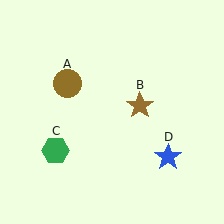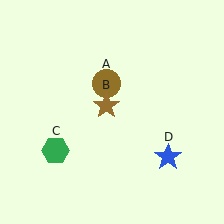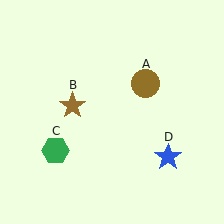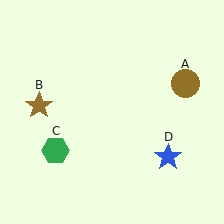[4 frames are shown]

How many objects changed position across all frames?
2 objects changed position: brown circle (object A), brown star (object B).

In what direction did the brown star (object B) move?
The brown star (object B) moved left.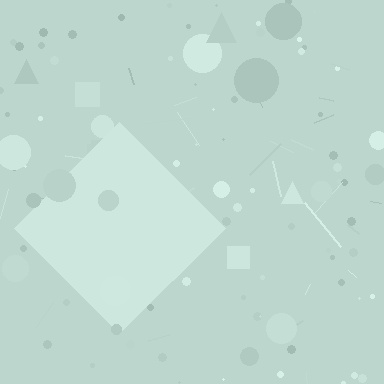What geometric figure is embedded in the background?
A diamond is embedded in the background.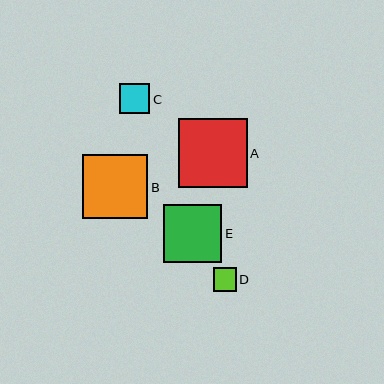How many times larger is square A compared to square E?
Square A is approximately 1.2 times the size of square E.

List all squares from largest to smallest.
From largest to smallest: A, B, E, C, D.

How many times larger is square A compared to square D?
Square A is approximately 3.0 times the size of square D.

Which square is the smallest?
Square D is the smallest with a size of approximately 23 pixels.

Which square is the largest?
Square A is the largest with a size of approximately 69 pixels.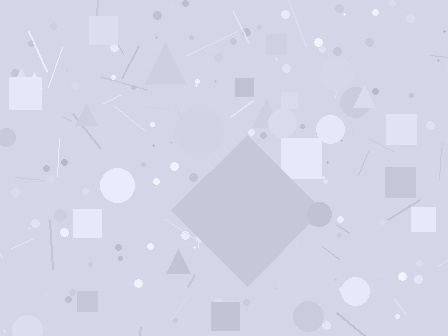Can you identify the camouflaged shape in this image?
The camouflaged shape is a diamond.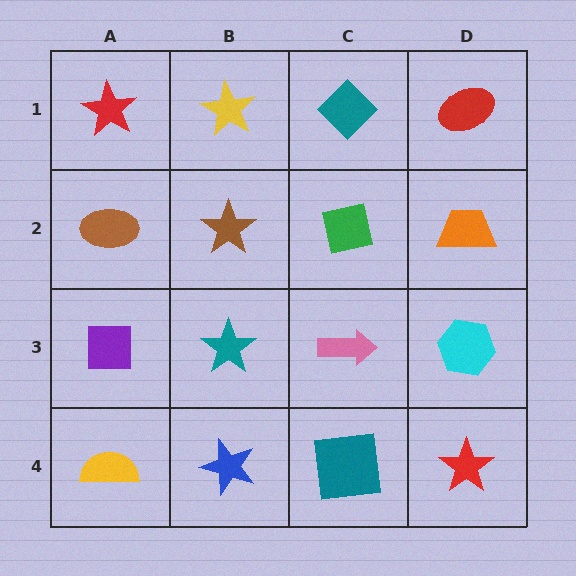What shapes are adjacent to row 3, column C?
A green square (row 2, column C), a teal square (row 4, column C), a teal star (row 3, column B), a cyan hexagon (row 3, column D).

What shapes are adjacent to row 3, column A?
A brown ellipse (row 2, column A), a yellow semicircle (row 4, column A), a teal star (row 3, column B).